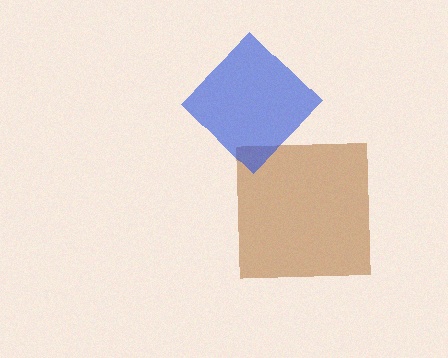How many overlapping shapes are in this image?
There are 2 overlapping shapes in the image.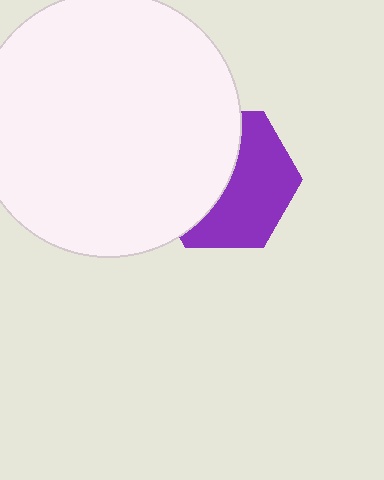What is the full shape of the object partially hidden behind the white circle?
The partially hidden object is a purple hexagon.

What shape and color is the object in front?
The object in front is a white circle.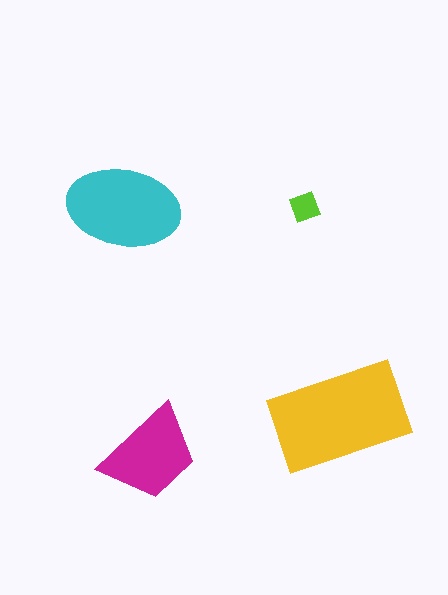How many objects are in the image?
There are 4 objects in the image.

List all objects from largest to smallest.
The yellow rectangle, the cyan ellipse, the magenta trapezoid, the lime diamond.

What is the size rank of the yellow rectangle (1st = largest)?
1st.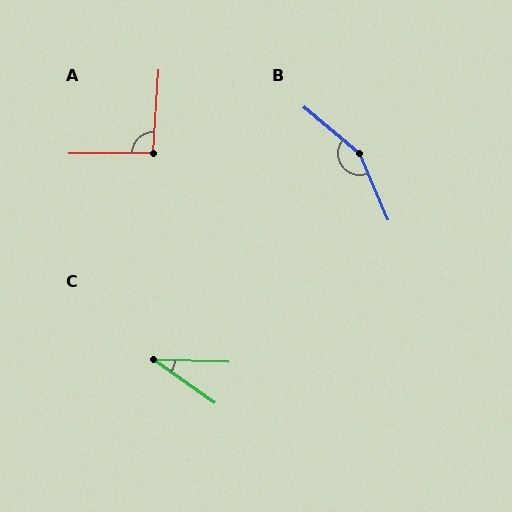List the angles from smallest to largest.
C (33°), A (94°), B (153°).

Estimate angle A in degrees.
Approximately 94 degrees.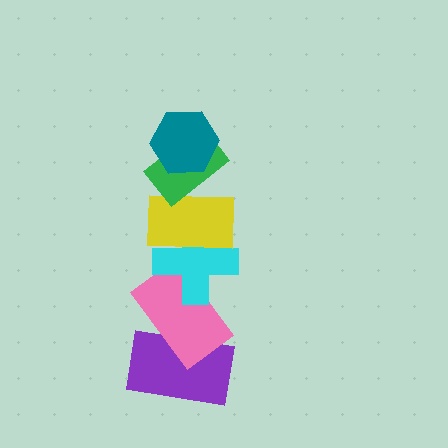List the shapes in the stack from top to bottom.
From top to bottom: the teal hexagon, the green rectangle, the yellow rectangle, the cyan cross, the pink rectangle, the purple rectangle.